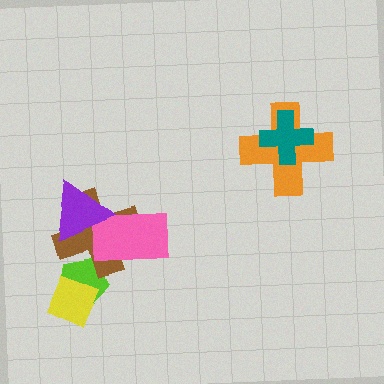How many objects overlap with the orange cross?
1 object overlaps with the orange cross.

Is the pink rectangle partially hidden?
Yes, it is partially covered by another shape.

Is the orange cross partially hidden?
Yes, it is partially covered by another shape.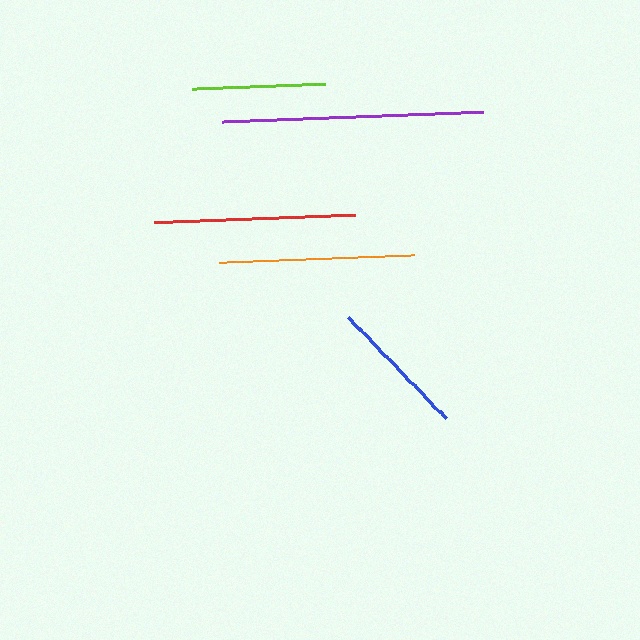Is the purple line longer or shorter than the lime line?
The purple line is longer than the lime line.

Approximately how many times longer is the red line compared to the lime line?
The red line is approximately 1.5 times the length of the lime line.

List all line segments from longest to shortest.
From longest to shortest: purple, red, orange, blue, lime.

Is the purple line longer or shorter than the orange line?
The purple line is longer than the orange line.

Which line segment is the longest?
The purple line is the longest at approximately 261 pixels.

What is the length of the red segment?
The red segment is approximately 200 pixels long.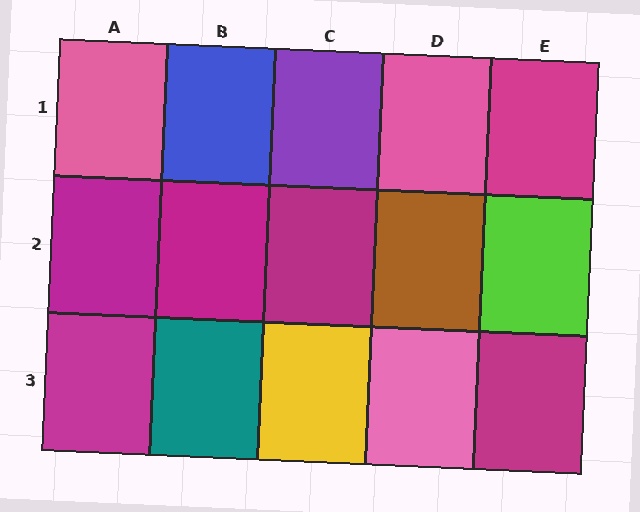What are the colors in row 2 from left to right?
Magenta, magenta, magenta, brown, lime.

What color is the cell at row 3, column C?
Yellow.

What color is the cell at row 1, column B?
Blue.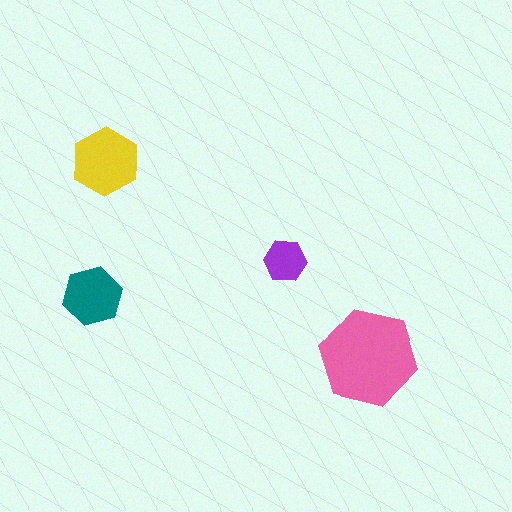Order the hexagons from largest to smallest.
the pink one, the yellow one, the teal one, the purple one.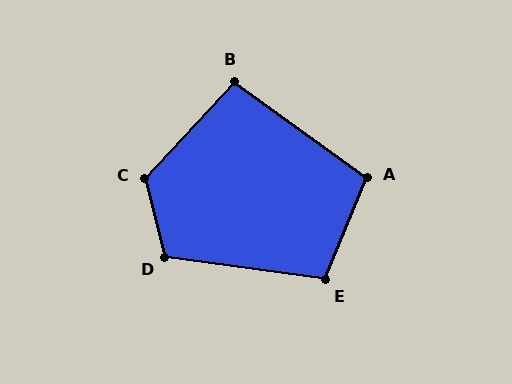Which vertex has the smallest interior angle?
B, at approximately 97 degrees.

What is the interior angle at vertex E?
Approximately 104 degrees (obtuse).